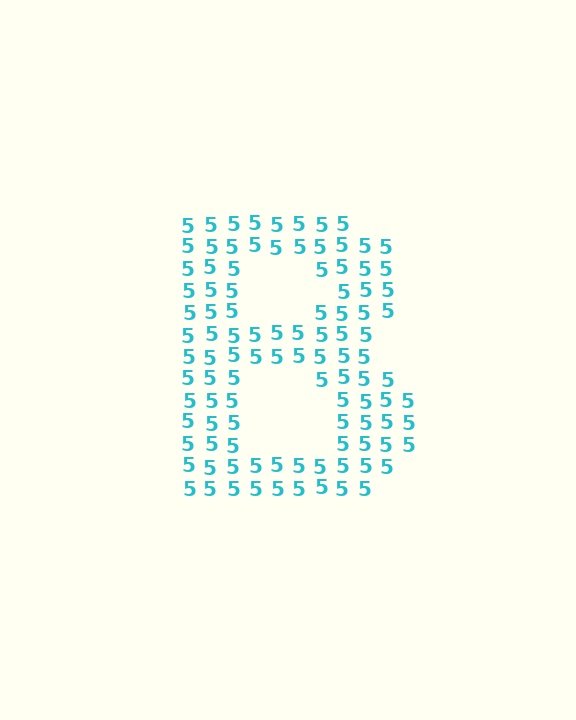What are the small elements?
The small elements are digit 5's.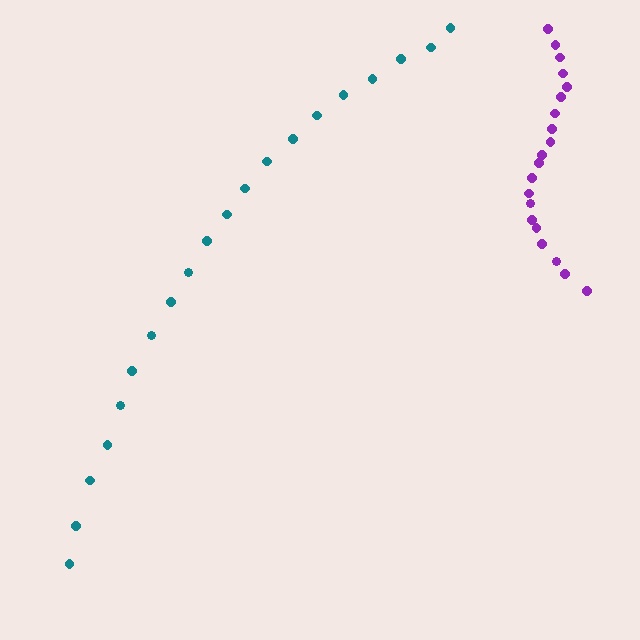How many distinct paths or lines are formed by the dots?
There are 2 distinct paths.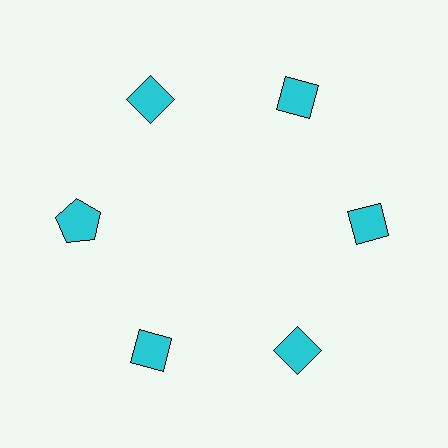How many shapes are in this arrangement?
There are 6 shapes arranged in a ring pattern.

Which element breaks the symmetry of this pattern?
The cyan pentagon at roughly the 9 o'clock position breaks the symmetry. All other shapes are cyan diamonds.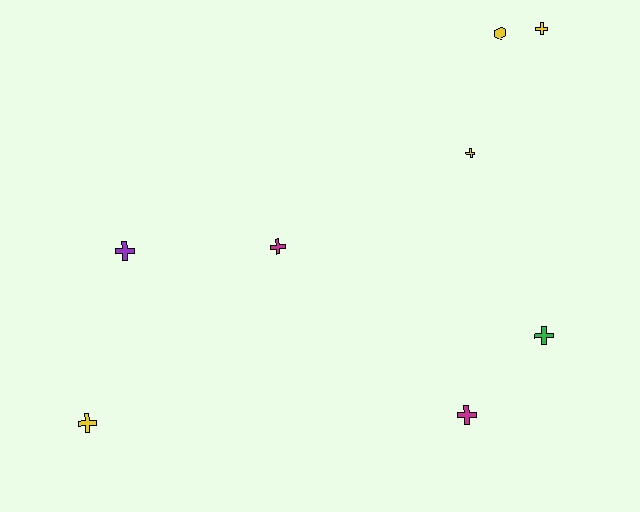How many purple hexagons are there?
There are no purple hexagons.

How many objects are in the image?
There are 8 objects.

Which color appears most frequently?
Yellow, with 4 objects.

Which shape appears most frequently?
Cross, with 7 objects.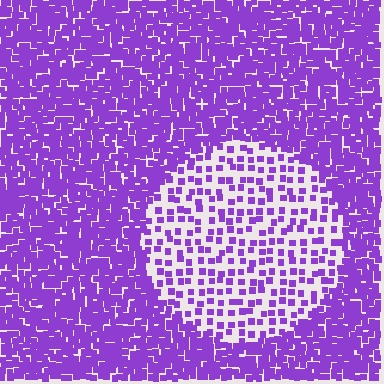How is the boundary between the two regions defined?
The boundary is defined by a change in element density (approximately 2.8x ratio). All elements are the same color, size, and shape.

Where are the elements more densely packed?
The elements are more densely packed outside the circle boundary.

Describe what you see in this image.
The image contains small purple elements arranged at two different densities. A circle-shaped region is visible where the elements are less densely packed than the surrounding area.